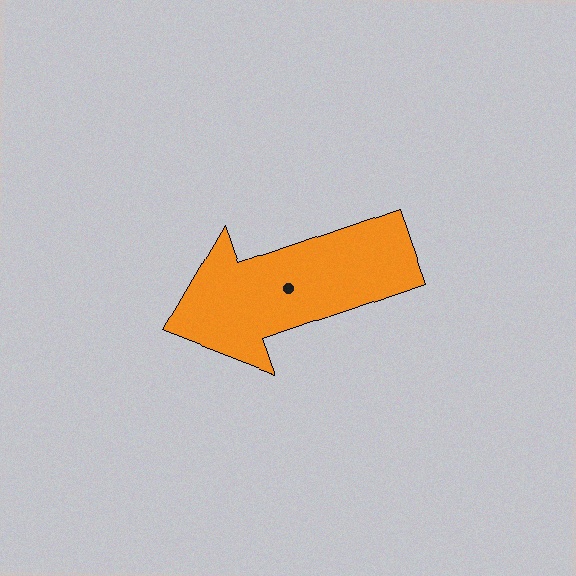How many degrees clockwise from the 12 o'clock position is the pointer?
Approximately 251 degrees.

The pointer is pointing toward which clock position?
Roughly 8 o'clock.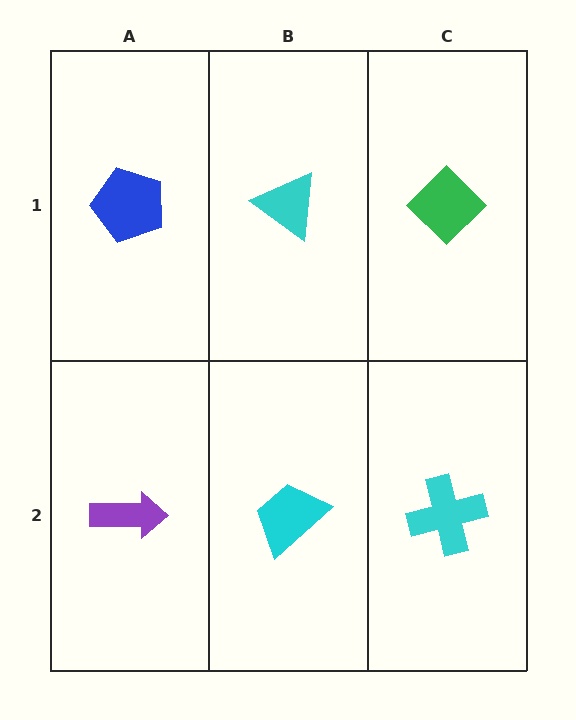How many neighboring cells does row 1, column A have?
2.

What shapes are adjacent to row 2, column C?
A green diamond (row 1, column C), a cyan trapezoid (row 2, column B).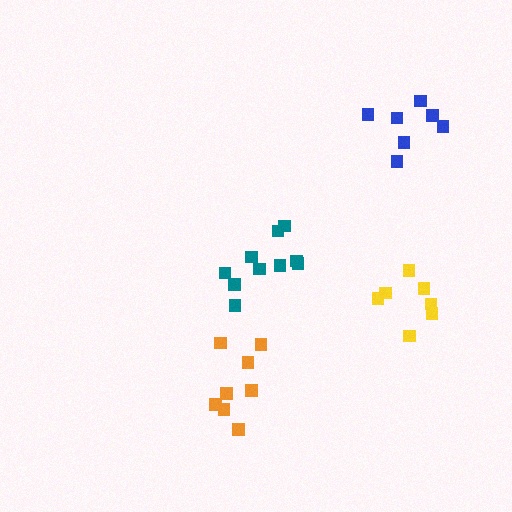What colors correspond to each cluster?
The clusters are colored: blue, yellow, teal, orange.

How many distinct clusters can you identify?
There are 4 distinct clusters.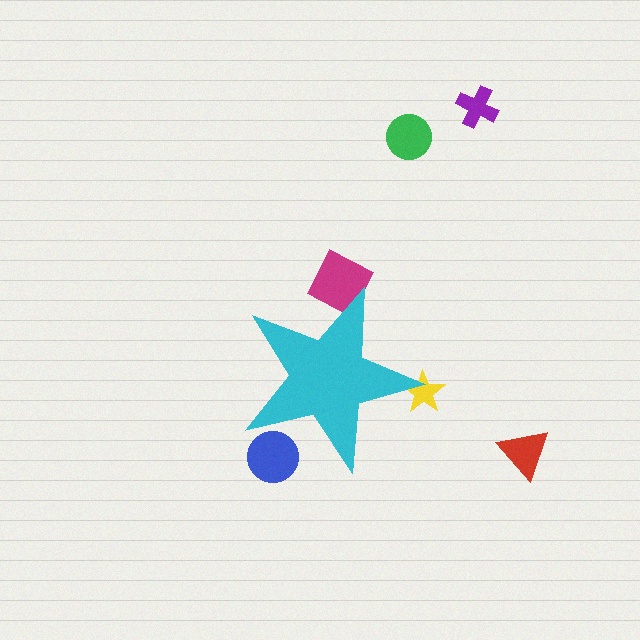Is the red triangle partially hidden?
No, the red triangle is fully visible.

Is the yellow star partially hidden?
Yes, the yellow star is partially hidden behind the cyan star.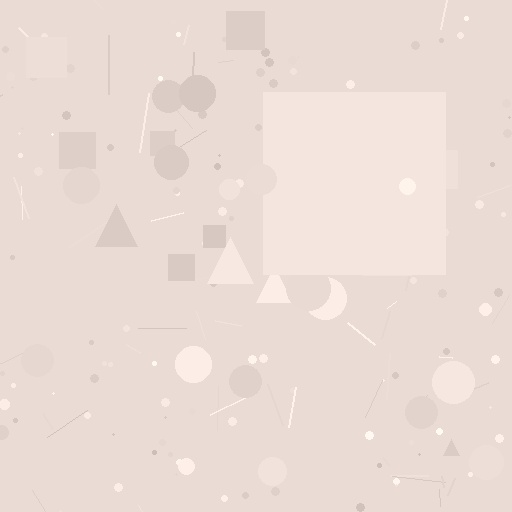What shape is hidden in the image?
A square is hidden in the image.